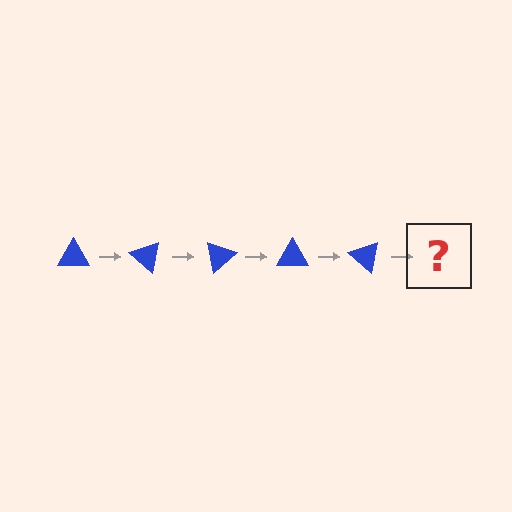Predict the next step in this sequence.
The next step is a blue triangle rotated 200 degrees.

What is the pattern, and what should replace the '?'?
The pattern is that the triangle rotates 40 degrees each step. The '?' should be a blue triangle rotated 200 degrees.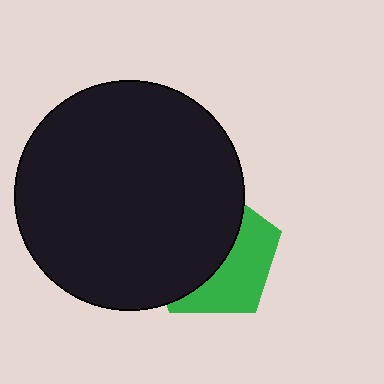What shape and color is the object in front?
The object in front is a black circle.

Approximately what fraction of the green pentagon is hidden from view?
Roughly 58% of the green pentagon is hidden behind the black circle.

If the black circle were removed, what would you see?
You would see the complete green pentagon.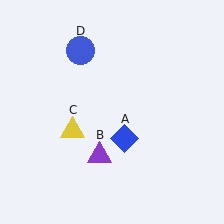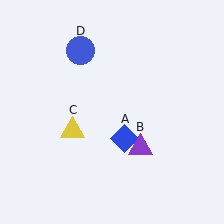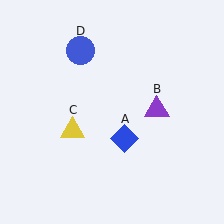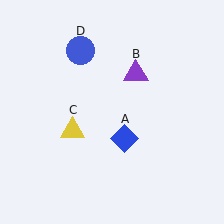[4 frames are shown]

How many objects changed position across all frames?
1 object changed position: purple triangle (object B).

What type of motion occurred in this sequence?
The purple triangle (object B) rotated counterclockwise around the center of the scene.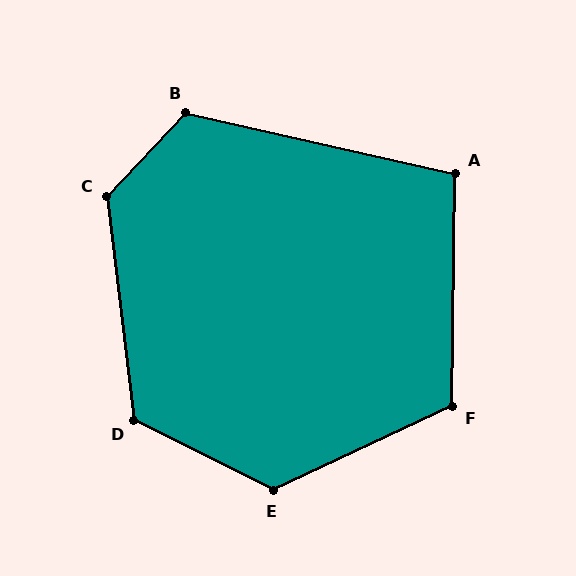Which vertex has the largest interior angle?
C, at approximately 130 degrees.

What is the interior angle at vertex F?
Approximately 116 degrees (obtuse).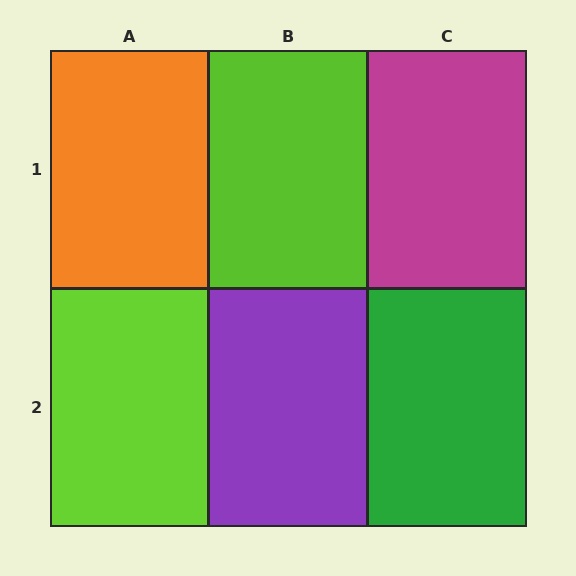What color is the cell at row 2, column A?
Lime.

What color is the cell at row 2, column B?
Purple.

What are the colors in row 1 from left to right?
Orange, lime, magenta.